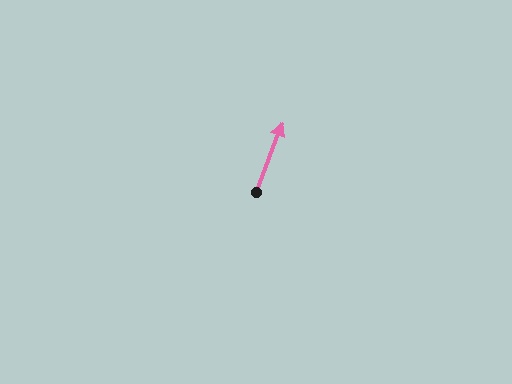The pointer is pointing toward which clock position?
Roughly 1 o'clock.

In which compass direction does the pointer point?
North.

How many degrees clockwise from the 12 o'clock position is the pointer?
Approximately 21 degrees.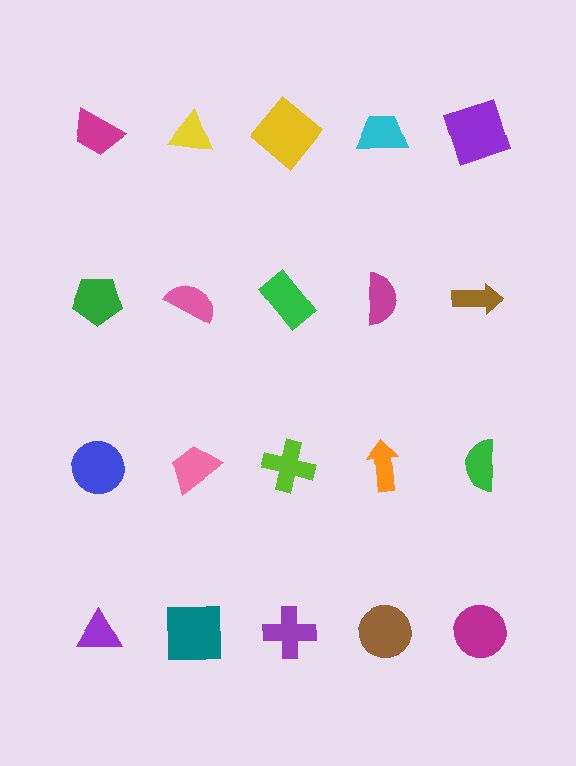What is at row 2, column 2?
A pink semicircle.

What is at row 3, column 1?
A blue circle.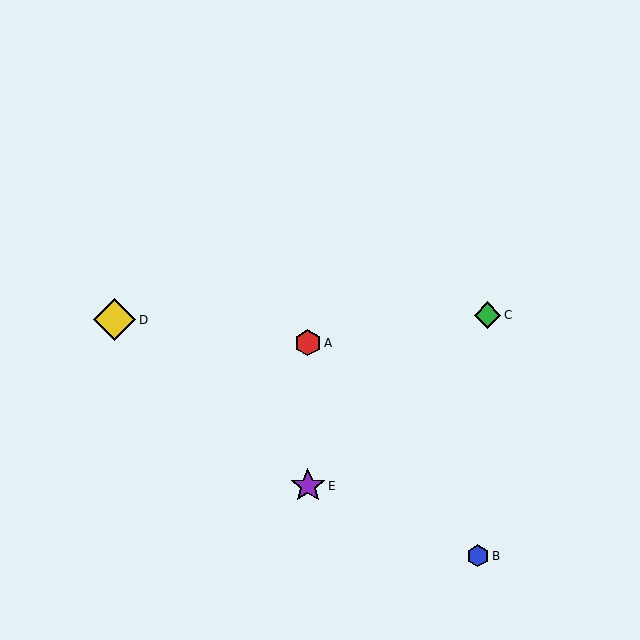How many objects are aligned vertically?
2 objects (A, E) are aligned vertically.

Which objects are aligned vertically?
Objects A, E are aligned vertically.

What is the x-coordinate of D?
Object D is at x≈115.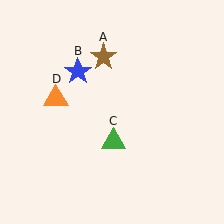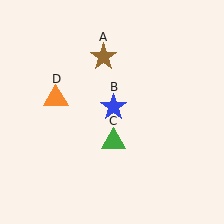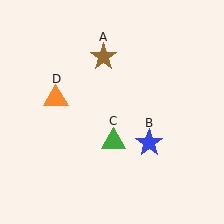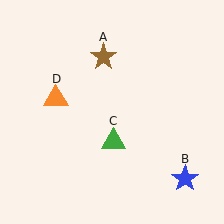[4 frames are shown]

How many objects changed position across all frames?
1 object changed position: blue star (object B).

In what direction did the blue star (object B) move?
The blue star (object B) moved down and to the right.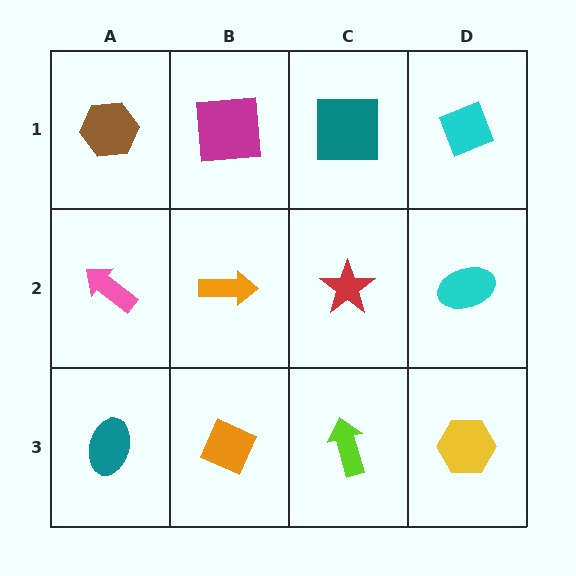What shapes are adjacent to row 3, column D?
A cyan ellipse (row 2, column D), a lime arrow (row 3, column C).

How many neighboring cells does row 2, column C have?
4.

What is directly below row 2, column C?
A lime arrow.